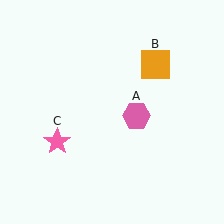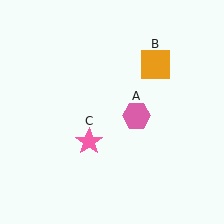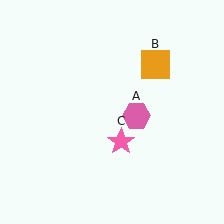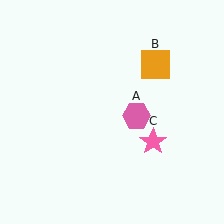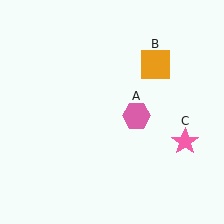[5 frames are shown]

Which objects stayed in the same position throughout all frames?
Pink hexagon (object A) and orange square (object B) remained stationary.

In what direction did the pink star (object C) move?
The pink star (object C) moved right.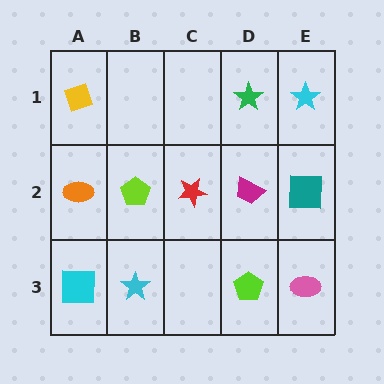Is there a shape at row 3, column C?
No, that cell is empty.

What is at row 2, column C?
A red star.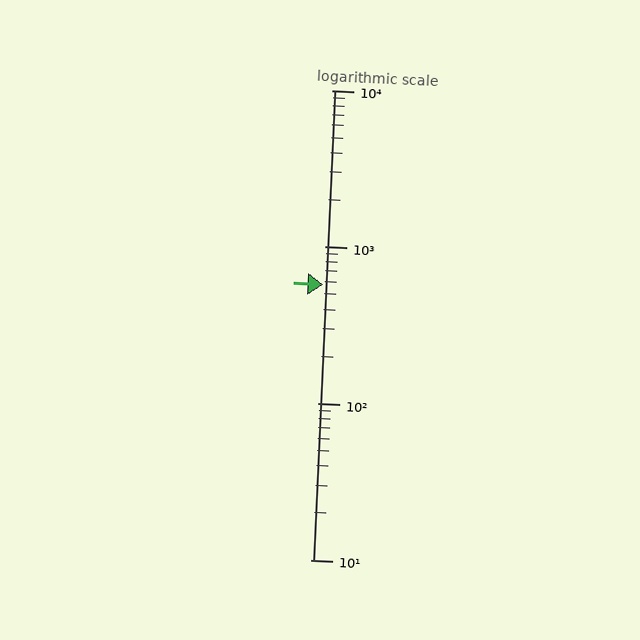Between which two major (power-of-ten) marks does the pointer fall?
The pointer is between 100 and 1000.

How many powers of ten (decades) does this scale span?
The scale spans 3 decades, from 10 to 10000.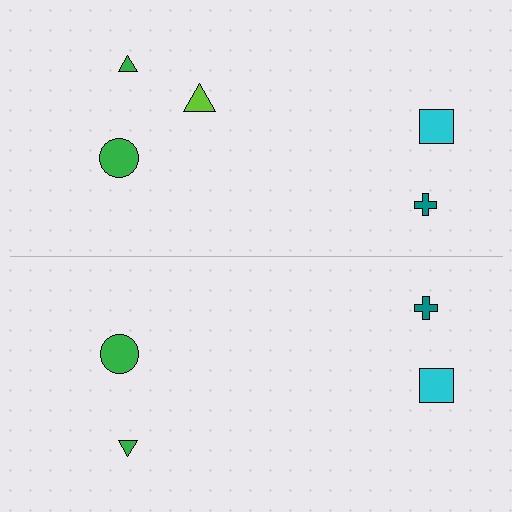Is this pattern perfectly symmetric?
No, the pattern is not perfectly symmetric. A lime triangle is missing from the bottom side.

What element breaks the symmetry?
A lime triangle is missing from the bottom side.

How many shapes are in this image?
There are 9 shapes in this image.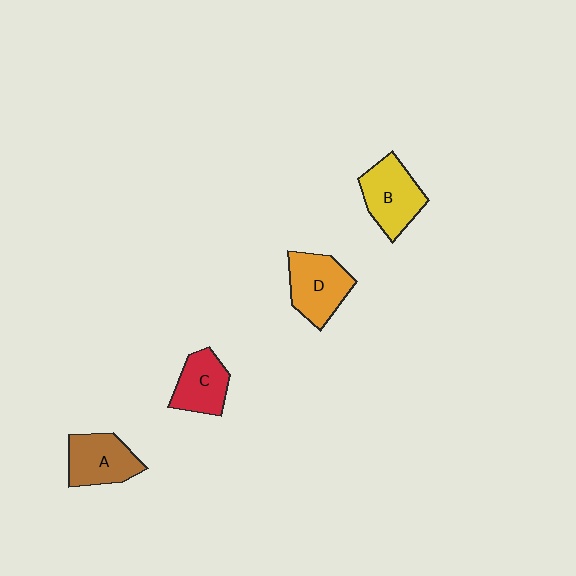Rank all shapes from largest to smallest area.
From largest to smallest: D (orange), B (yellow), A (brown), C (red).